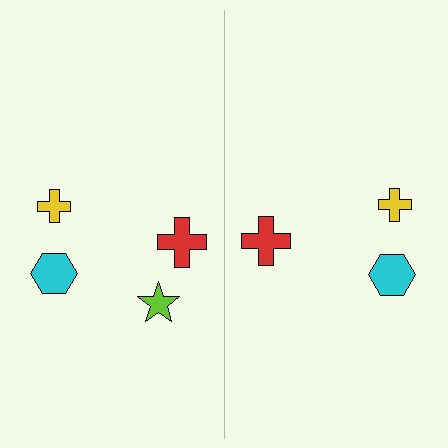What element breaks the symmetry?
A lime star is missing from the right side.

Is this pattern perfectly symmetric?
No, the pattern is not perfectly symmetric. A lime star is missing from the right side.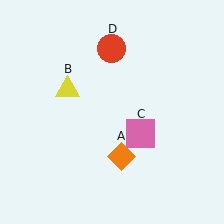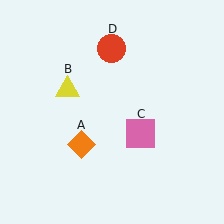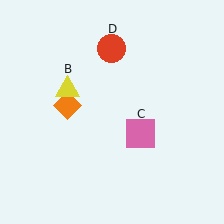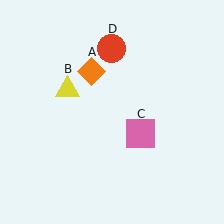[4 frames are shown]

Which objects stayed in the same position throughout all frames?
Yellow triangle (object B) and pink square (object C) and red circle (object D) remained stationary.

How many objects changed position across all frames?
1 object changed position: orange diamond (object A).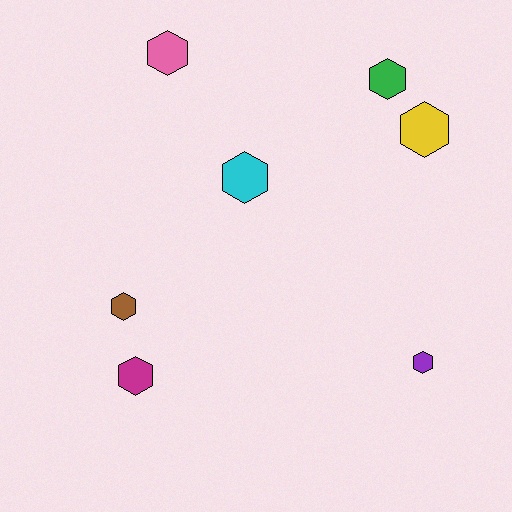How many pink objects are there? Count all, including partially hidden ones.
There is 1 pink object.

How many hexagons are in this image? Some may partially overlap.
There are 7 hexagons.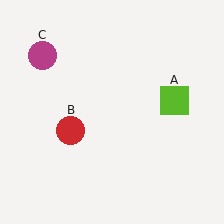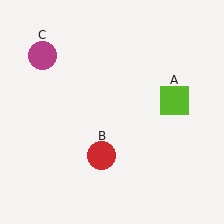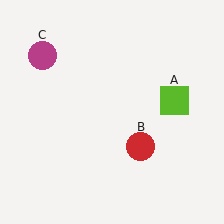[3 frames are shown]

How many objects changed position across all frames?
1 object changed position: red circle (object B).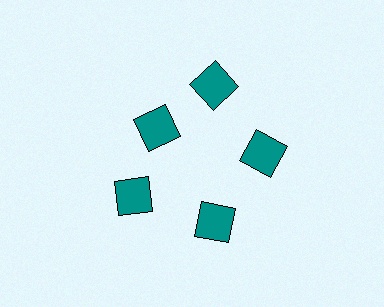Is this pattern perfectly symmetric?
No. The 5 teal diamonds are arranged in a ring, but one element near the 10 o'clock position is pulled inward toward the center, breaking the 5-fold rotational symmetry.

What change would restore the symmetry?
The symmetry would be restored by moving it outward, back onto the ring so that all 5 diamonds sit at equal angles and equal distance from the center.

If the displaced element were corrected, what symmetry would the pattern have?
It would have 5-fold rotational symmetry — the pattern would map onto itself every 72 degrees.